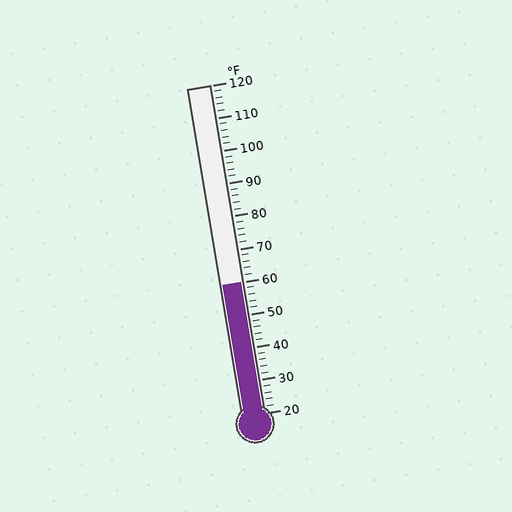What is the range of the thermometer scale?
The thermometer scale ranges from 20°F to 120°F.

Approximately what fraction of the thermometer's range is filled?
The thermometer is filled to approximately 40% of its range.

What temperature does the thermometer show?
The thermometer shows approximately 60°F.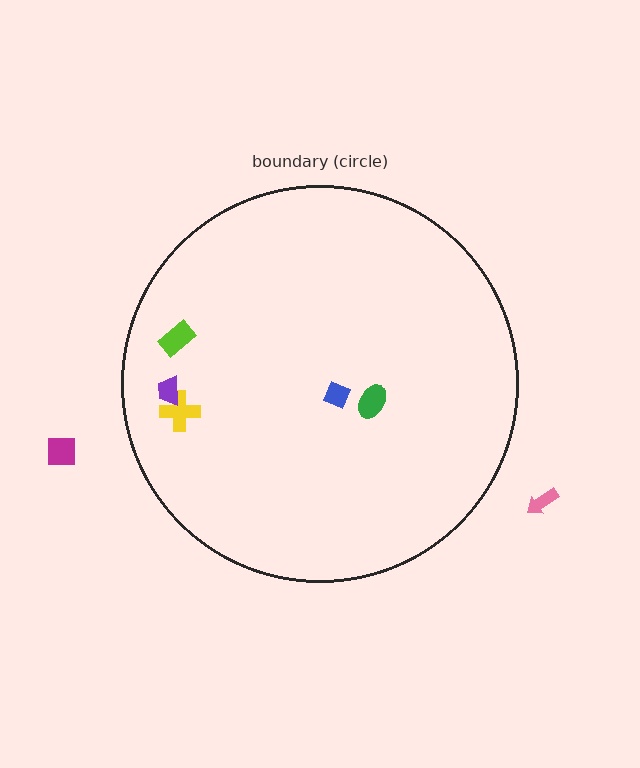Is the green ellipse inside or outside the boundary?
Inside.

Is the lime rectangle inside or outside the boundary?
Inside.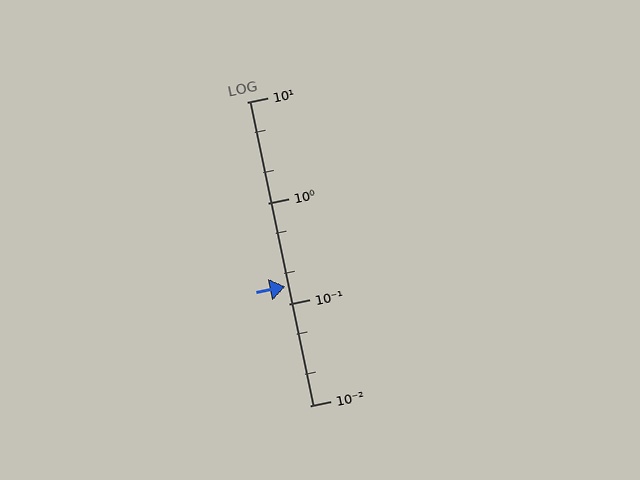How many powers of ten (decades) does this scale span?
The scale spans 3 decades, from 0.01 to 10.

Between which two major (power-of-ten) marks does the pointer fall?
The pointer is between 0.1 and 1.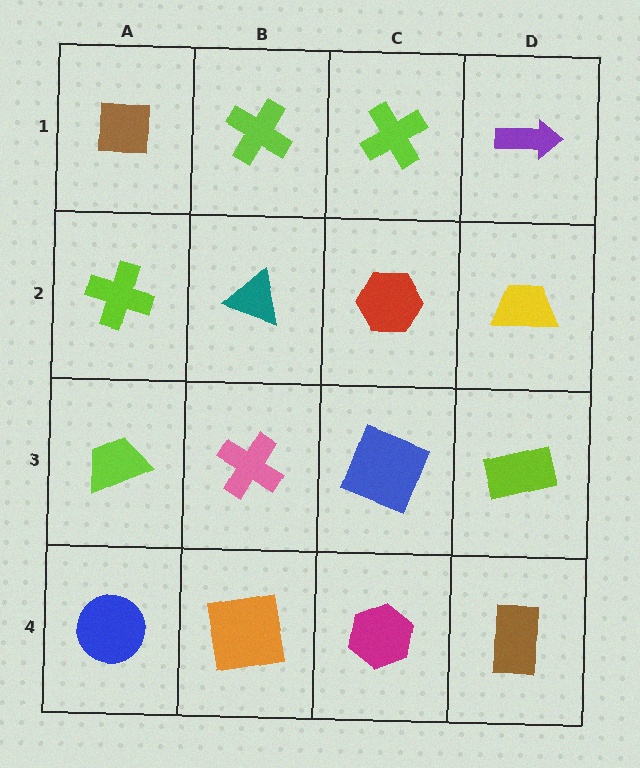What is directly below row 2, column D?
A lime rectangle.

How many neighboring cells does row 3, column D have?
3.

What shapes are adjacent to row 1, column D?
A yellow trapezoid (row 2, column D), a lime cross (row 1, column C).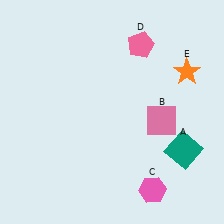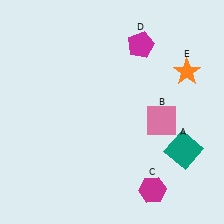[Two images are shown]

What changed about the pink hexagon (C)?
In Image 1, C is pink. In Image 2, it changed to magenta.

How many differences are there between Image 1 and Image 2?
There are 2 differences between the two images.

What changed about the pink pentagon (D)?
In Image 1, D is pink. In Image 2, it changed to magenta.